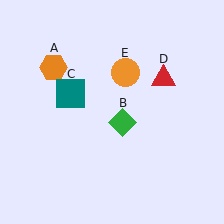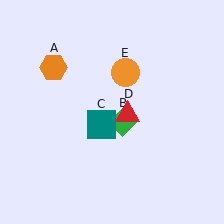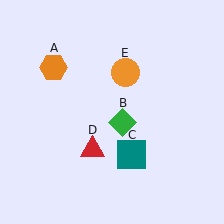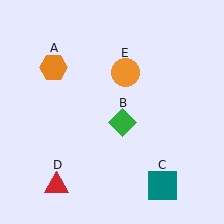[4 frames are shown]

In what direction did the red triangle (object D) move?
The red triangle (object D) moved down and to the left.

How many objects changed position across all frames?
2 objects changed position: teal square (object C), red triangle (object D).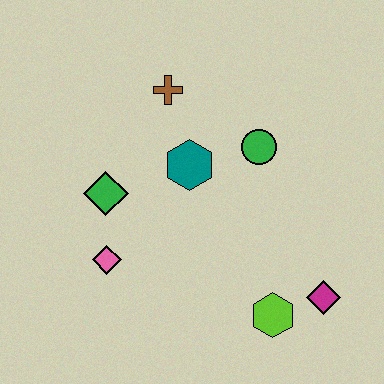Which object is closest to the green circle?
The teal hexagon is closest to the green circle.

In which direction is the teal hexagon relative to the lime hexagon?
The teal hexagon is above the lime hexagon.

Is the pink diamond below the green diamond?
Yes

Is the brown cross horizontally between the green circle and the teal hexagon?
No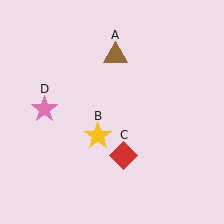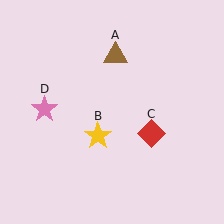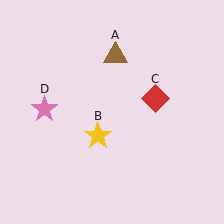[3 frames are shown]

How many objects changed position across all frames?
1 object changed position: red diamond (object C).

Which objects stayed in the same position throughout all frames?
Brown triangle (object A) and yellow star (object B) and pink star (object D) remained stationary.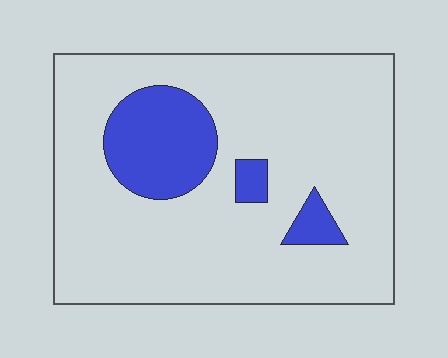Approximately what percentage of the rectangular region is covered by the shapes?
Approximately 15%.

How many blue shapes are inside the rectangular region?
3.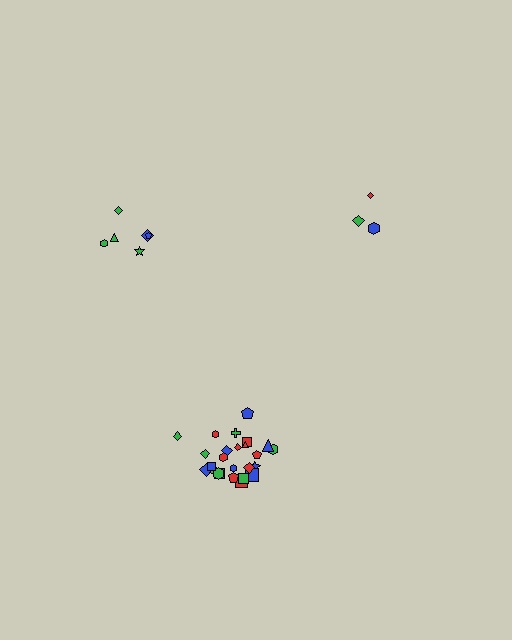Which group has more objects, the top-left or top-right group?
The top-left group.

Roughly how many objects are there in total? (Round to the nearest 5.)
Roughly 35 objects in total.